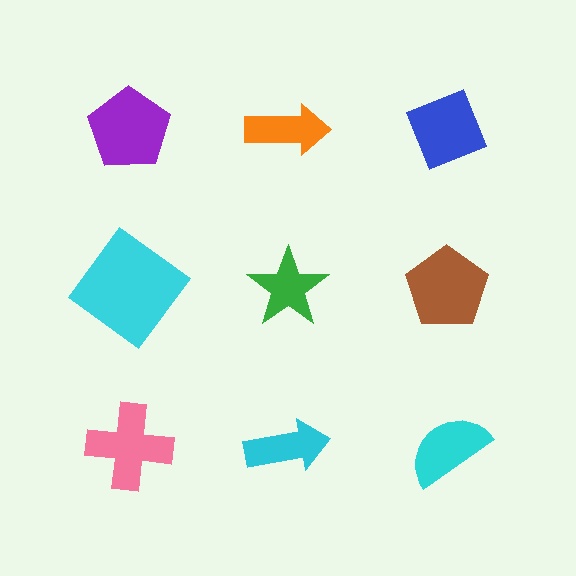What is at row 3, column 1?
A pink cross.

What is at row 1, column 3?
A blue diamond.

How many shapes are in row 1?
3 shapes.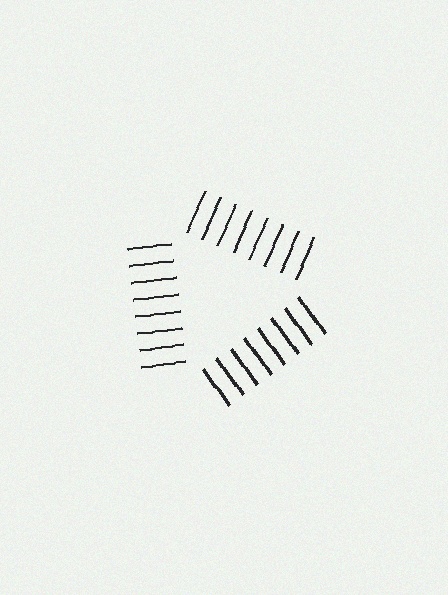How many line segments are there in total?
24 — 8 along each of the 3 edges.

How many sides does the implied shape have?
3 sides — the line-ends trace a triangle.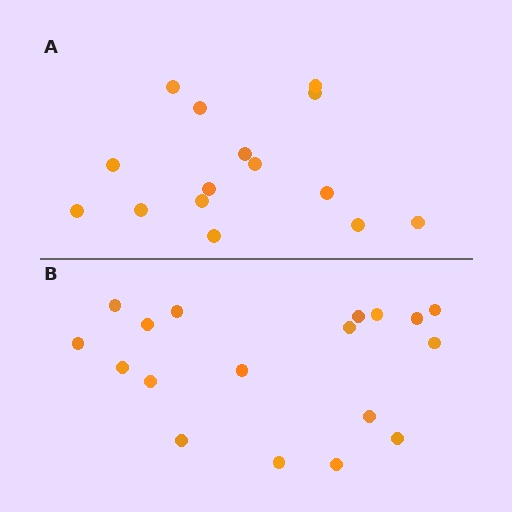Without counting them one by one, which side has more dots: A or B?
Region B (the bottom region) has more dots.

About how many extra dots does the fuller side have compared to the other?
Region B has just a few more — roughly 2 or 3 more dots than region A.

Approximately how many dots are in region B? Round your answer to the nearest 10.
About 20 dots. (The exact count is 18, which rounds to 20.)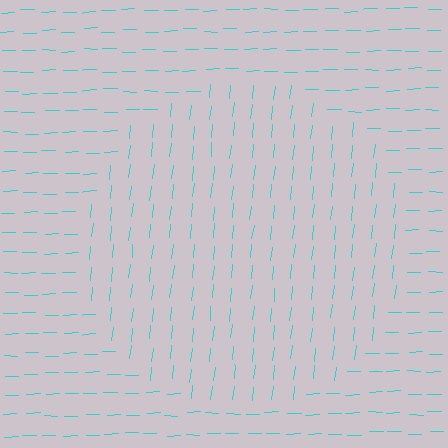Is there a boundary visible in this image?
Yes, there is a texture boundary formed by a change in line orientation.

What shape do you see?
I see a circle.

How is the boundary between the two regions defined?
The boundary is defined purely by a change in line orientation (approximately 82 degrees difference). All lines are the same color and thickness.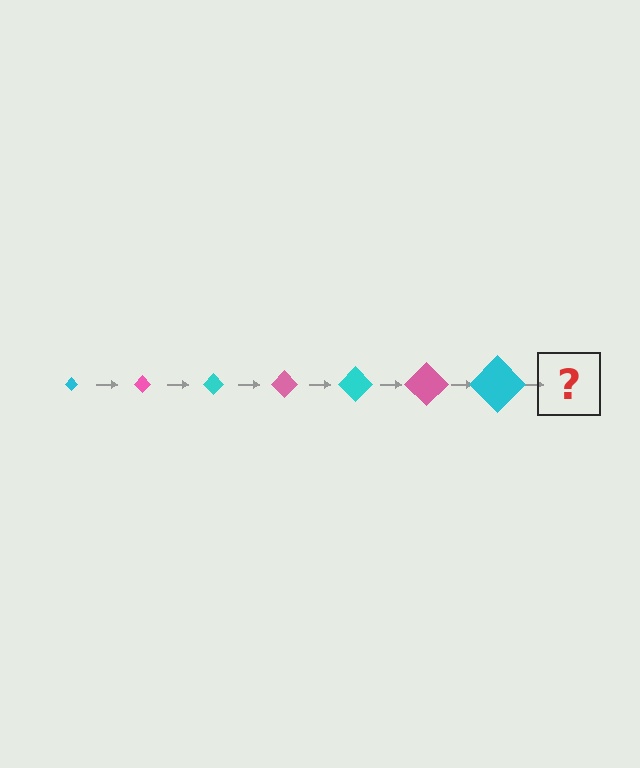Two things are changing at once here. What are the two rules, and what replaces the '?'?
The two rules are that the diamond grows larger each step and the color cycles through cyan and pink. The '?' should be a pink diamond, larger than the previous one.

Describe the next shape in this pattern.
It should be a pink diamond, larger than the previous one.